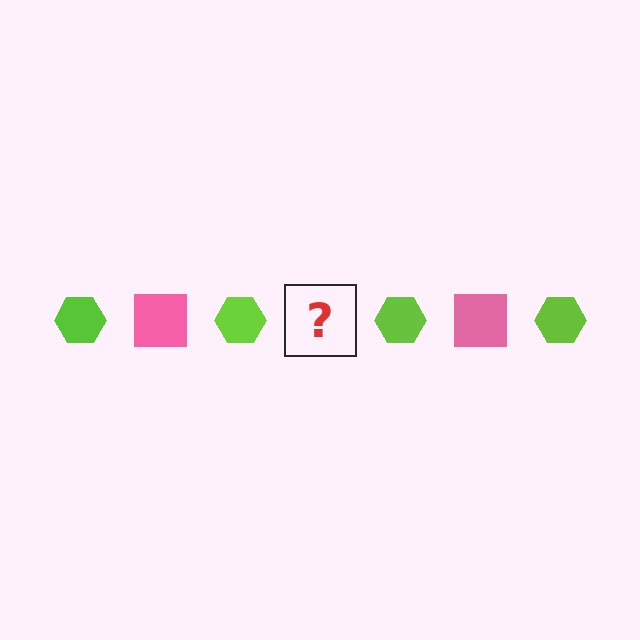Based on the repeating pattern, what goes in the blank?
The blank should be a pink square.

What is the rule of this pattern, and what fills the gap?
The rule is that the pattern alternates between lime hexagon and pink square. The gap should be filled with a pink square.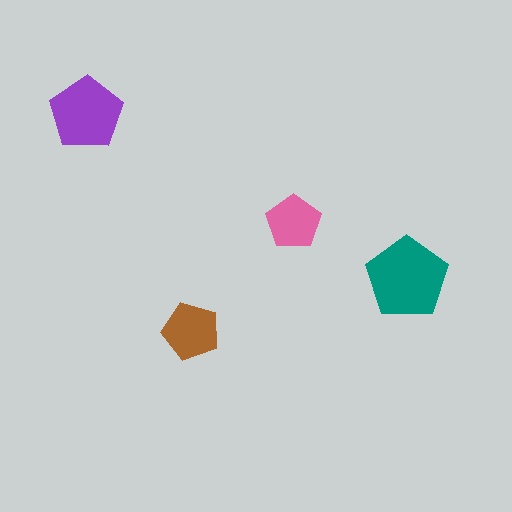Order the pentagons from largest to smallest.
the teal one, the purple one, the brown one, the pink one.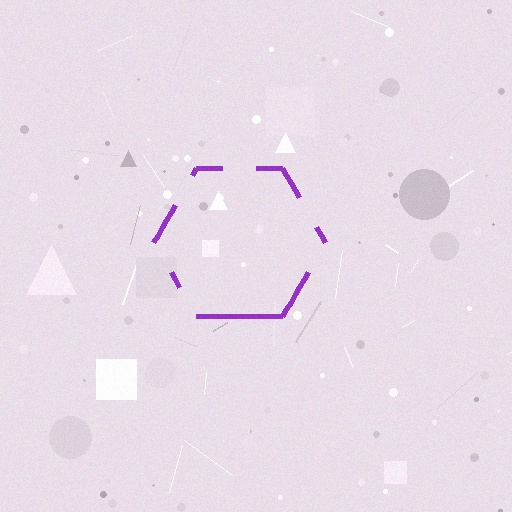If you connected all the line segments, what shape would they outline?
They would outline a hexagon.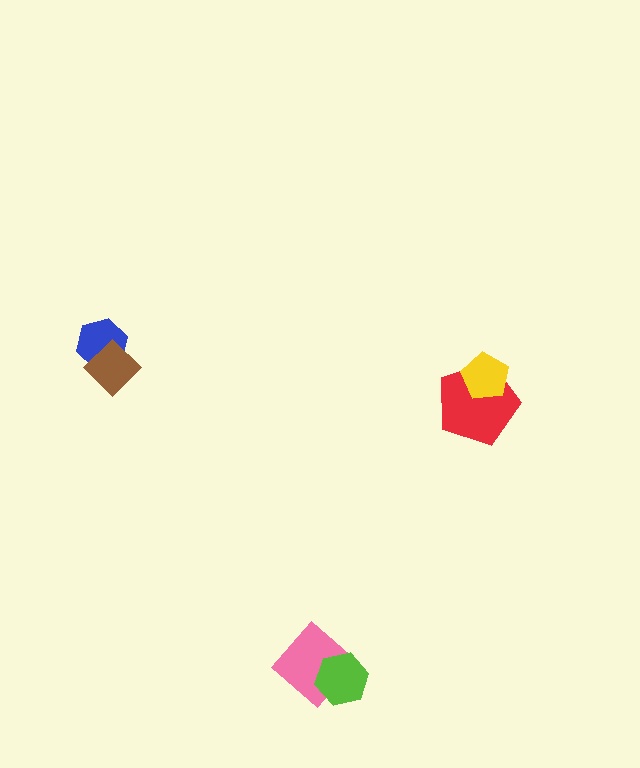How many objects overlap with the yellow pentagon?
1 object overlaps with the yellow pentagon.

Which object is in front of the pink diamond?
The lime hexagon is in front of the pink diamond.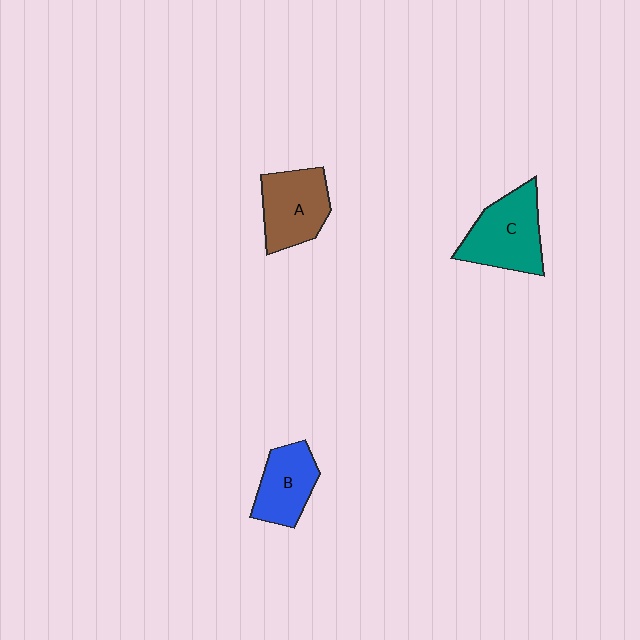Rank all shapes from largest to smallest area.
From largest to smallest: C (teal), A (brown), B (blue).